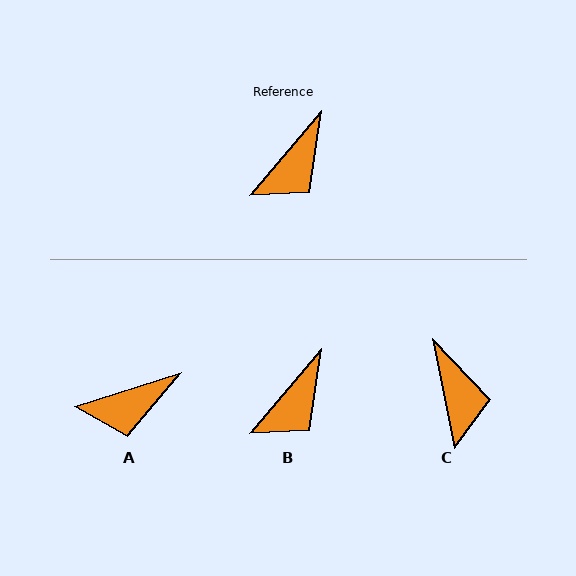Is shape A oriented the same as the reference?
No, it is off by about 32 degrees.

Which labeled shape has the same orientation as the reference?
B.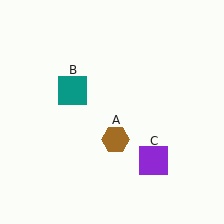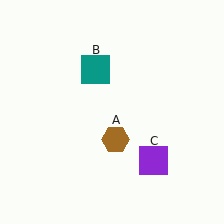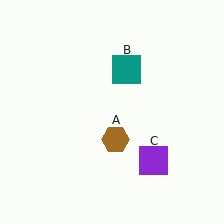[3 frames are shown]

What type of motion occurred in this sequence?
The teal square (object B) rotated clockwise around the center of the scene.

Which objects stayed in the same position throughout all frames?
Brown hexagon (object A) and purple square (object C) remained stationary.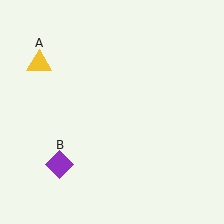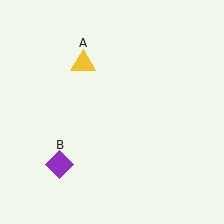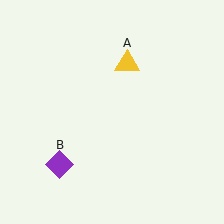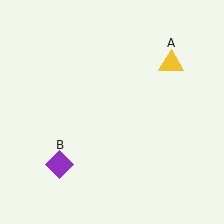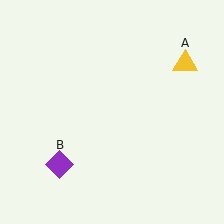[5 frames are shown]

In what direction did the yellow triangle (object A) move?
The yellow triangle (object A) moved right.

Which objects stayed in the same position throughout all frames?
Purple diamond (object B) remained stationary.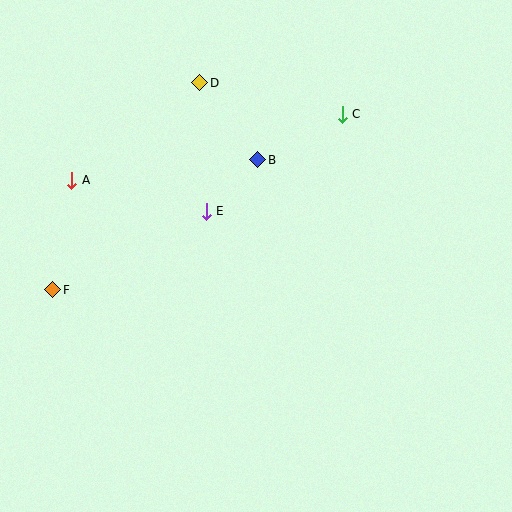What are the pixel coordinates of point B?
Point B is at (257, 160).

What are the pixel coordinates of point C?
Point C is at (342, 114).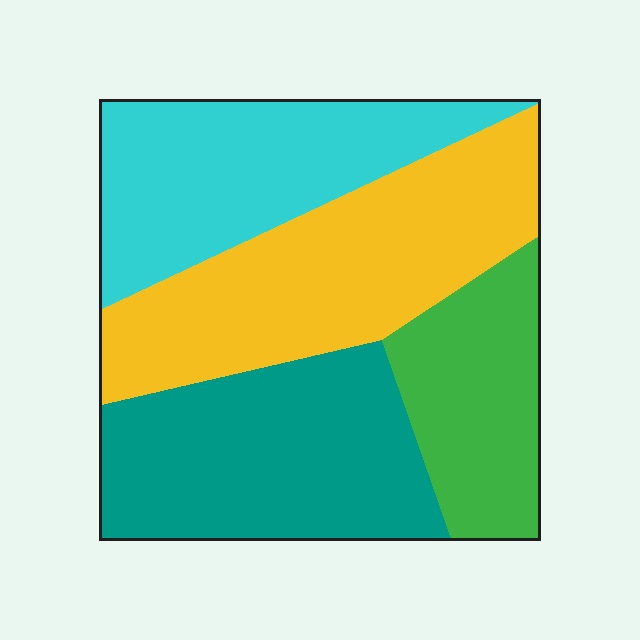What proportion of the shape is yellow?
Yellow covers roughly 30% of the shape.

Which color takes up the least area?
Green, at roughly 15%.